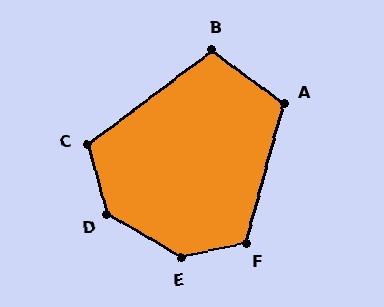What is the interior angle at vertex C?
Approximately 112 degrees (obtuse).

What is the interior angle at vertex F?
Approximately 118 degrees (obtuse).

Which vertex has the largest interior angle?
E, at approximately 137 degrees.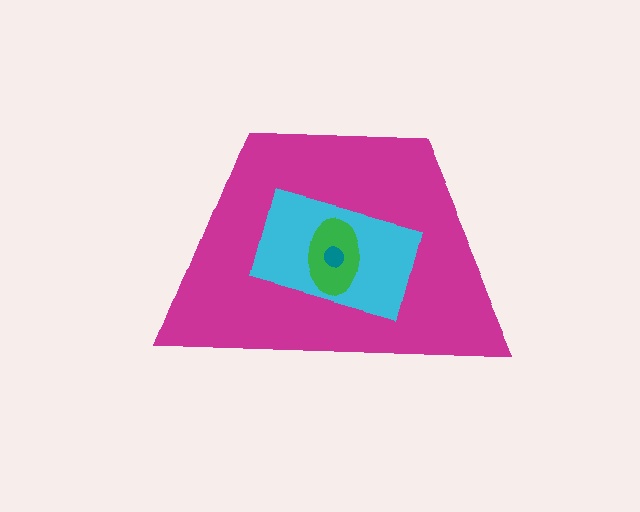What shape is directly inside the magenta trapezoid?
The cyan rectangle.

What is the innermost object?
The teal circle.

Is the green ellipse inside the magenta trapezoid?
Yes.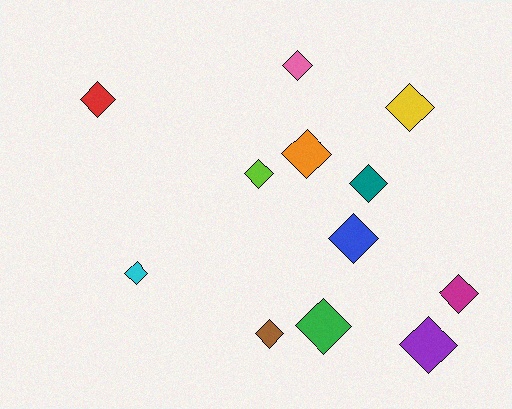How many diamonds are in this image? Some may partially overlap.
There are 12 diamonds.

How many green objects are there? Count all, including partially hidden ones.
There is 1 green object.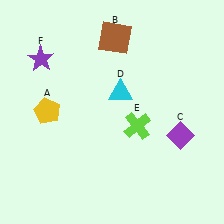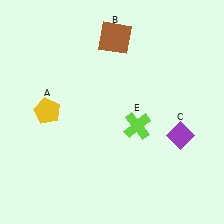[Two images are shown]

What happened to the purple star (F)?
The purple star (F) was removed in Image 2. It was in the top-left area of Image 1.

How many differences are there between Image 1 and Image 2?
There are 2 differences between the two images.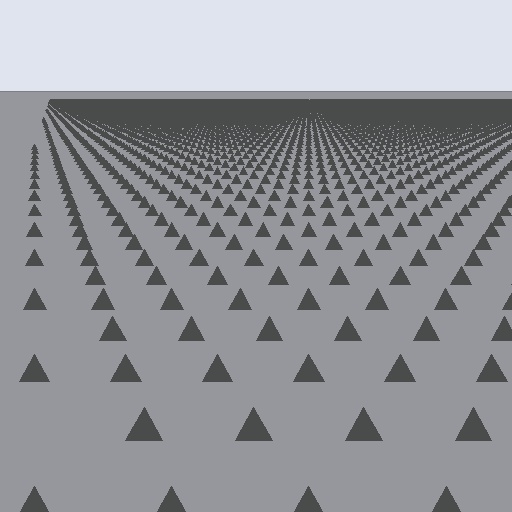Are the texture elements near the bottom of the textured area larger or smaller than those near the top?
Larger. Near the bottom, elements are closer to the viewer and appear at a bigger on-screen size.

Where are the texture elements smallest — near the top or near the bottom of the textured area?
Near the top.